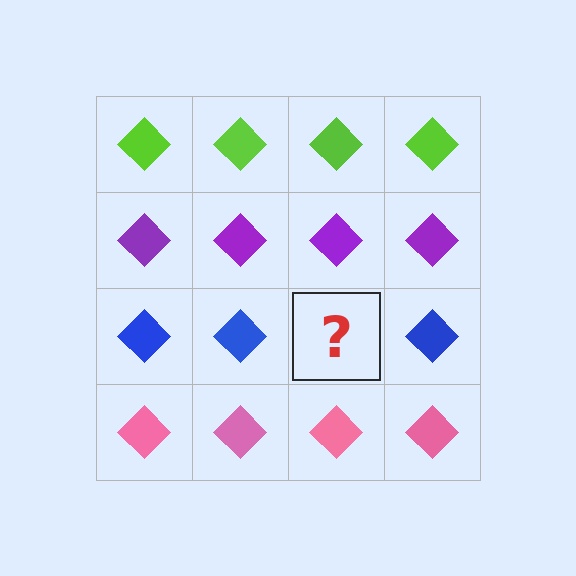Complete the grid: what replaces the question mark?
The question mark should be replaced with a blue diamond.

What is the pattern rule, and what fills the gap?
The rule is that each row has a consistent color. The gap should be filled with a blue diamond.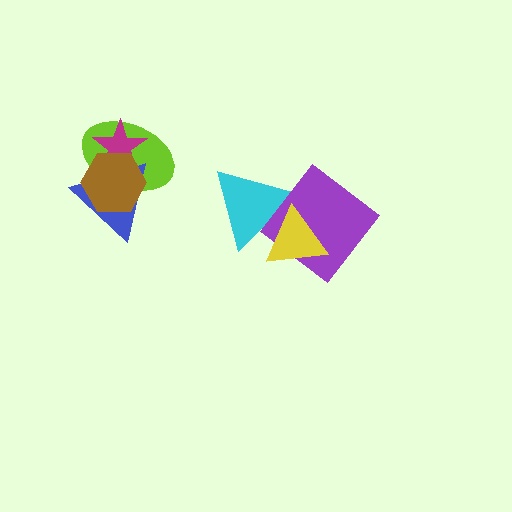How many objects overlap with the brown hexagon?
3 objects overlap with the brown hexagon.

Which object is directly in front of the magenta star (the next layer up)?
The blue triangle is directly in front of the magenta star.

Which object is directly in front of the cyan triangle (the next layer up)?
The purple diamond is directly in front of the cyan triangle.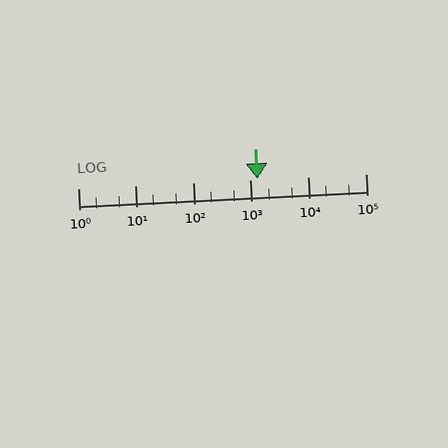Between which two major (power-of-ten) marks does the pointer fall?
The pointer is between 1000 and 10000.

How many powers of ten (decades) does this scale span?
The scale spans 5 decades, from 1 to 100000.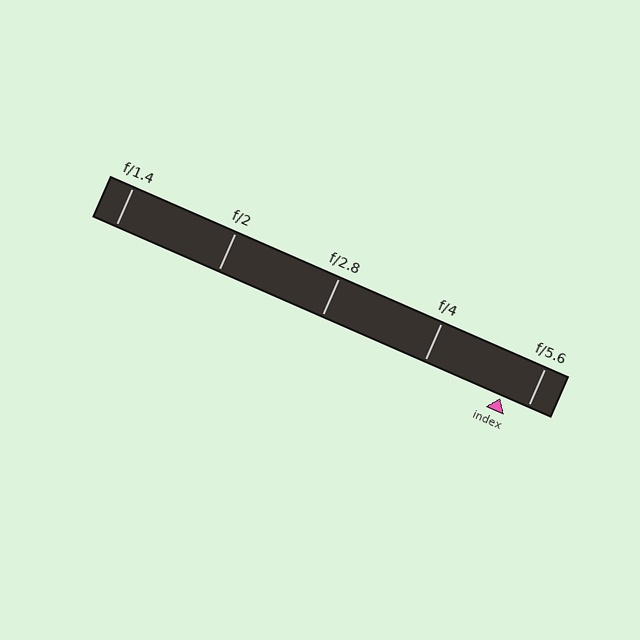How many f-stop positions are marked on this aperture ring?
There are 5 f-stop positions marked.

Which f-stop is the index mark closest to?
The index mark is closest to f/5.6.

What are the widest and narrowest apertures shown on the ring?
The widest aperture shown is f/1.4 and the narrowest is f/5.6.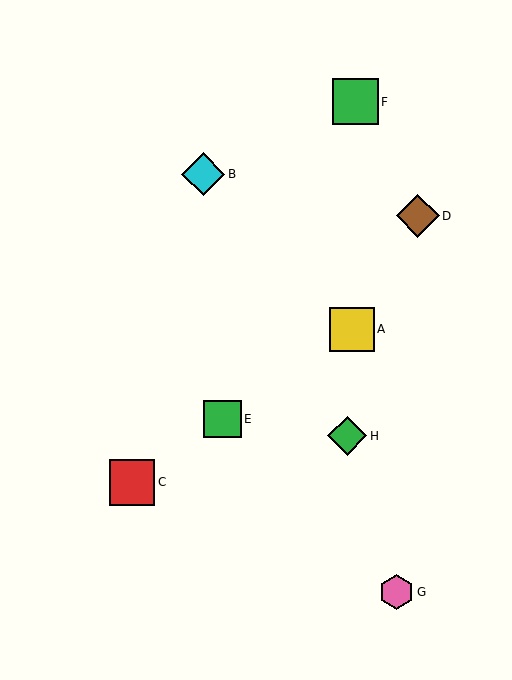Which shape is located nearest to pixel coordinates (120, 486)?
The red square (labeled C) at (132, 482) is nearest to that location.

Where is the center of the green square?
The center of the green square is at (356, 102).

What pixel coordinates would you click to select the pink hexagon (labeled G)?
Click at (396, 592) to select the pink hexagon G.